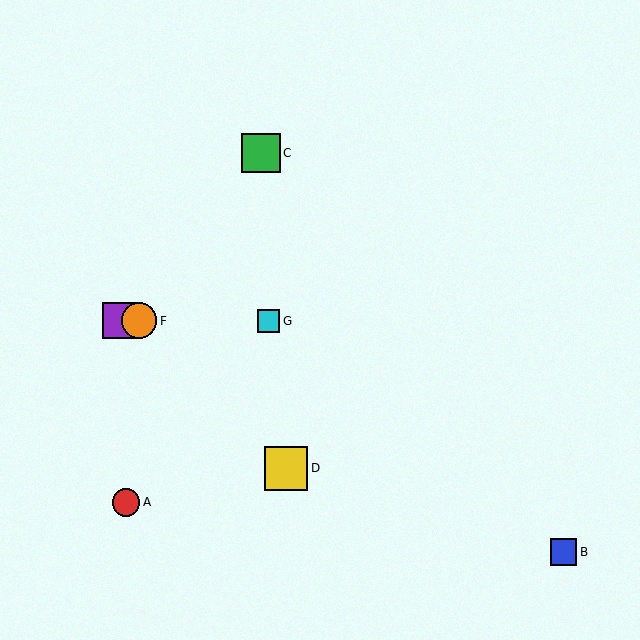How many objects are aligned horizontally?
3 objects (E, F, G) are aligned horizontally.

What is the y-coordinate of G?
Object G is at y≈321.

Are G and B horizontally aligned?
No, G is at y≈321 and B is at y≈552.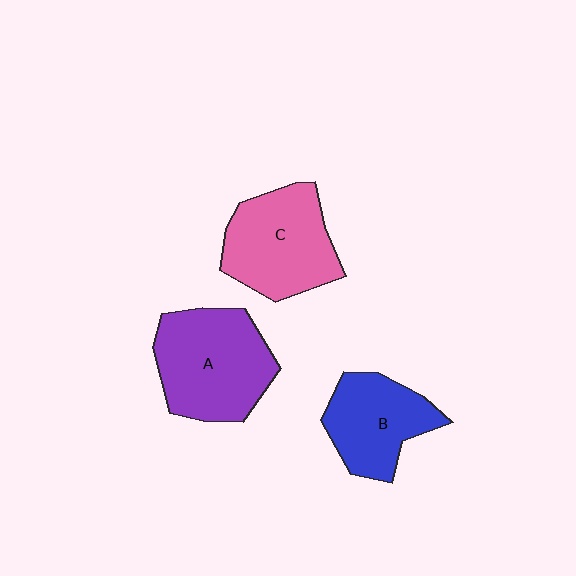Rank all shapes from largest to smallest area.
From largest to smallest: A (purple), C (pink), B (blue).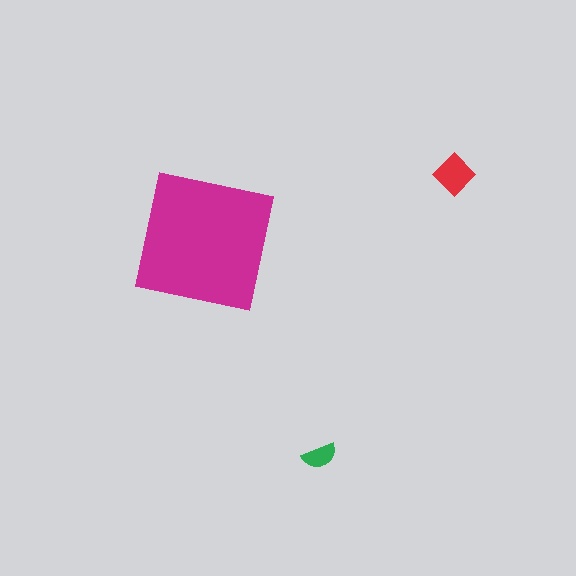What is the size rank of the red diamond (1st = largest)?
2nd.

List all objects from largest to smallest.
The magenta square, the red diamond, the green semicircle.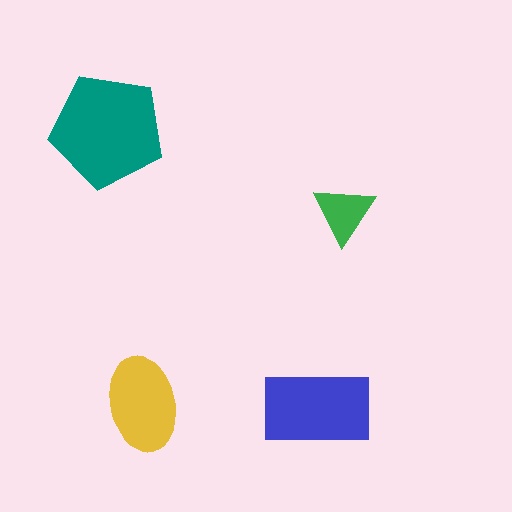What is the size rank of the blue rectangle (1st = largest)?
2nd.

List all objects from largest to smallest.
The teal pentagon, the blue rectangle, the yellow ellipse, the green triangle.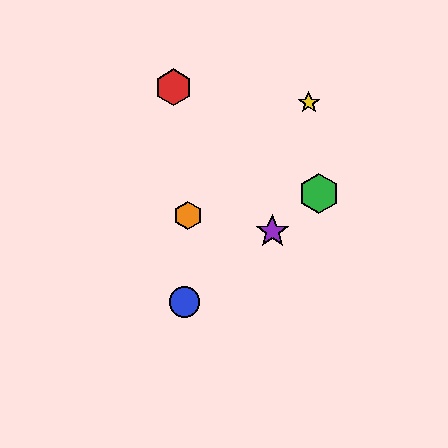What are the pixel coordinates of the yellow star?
The yellow star is at (309, 103).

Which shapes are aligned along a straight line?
The blue circle, the green hexagon, the purple star are aligned along a straight line.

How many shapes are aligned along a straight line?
3 shapes (the blue circle, the green hexagon, the purple star) are aligned along a straight line.